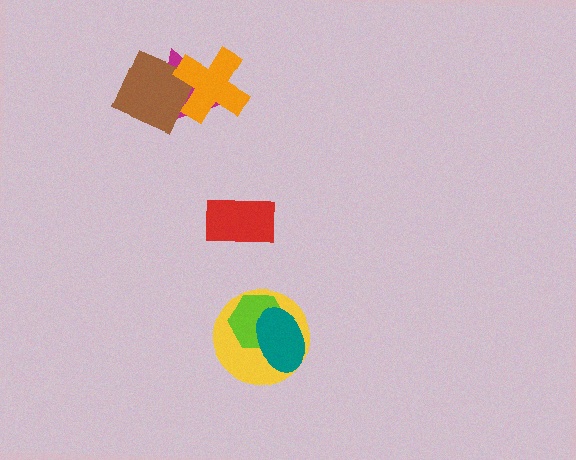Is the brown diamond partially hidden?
Yes, it is partially covered by another shape.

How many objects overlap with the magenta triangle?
2 objects overlap with the magenta triangle.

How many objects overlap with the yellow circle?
2 objects overlap with the yellow circle.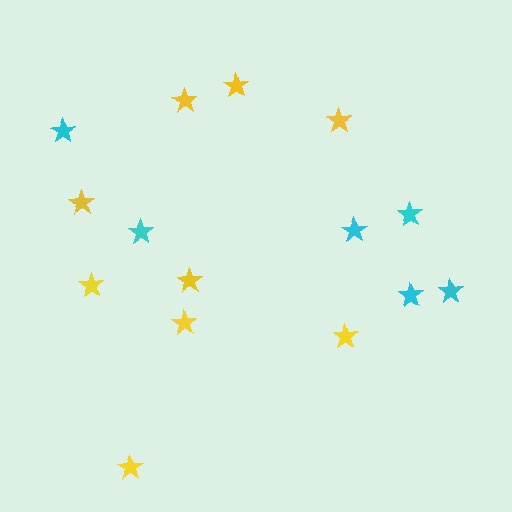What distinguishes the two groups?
There are 2 groups: one group of cyan stars (6) and one group of yellow stars (9).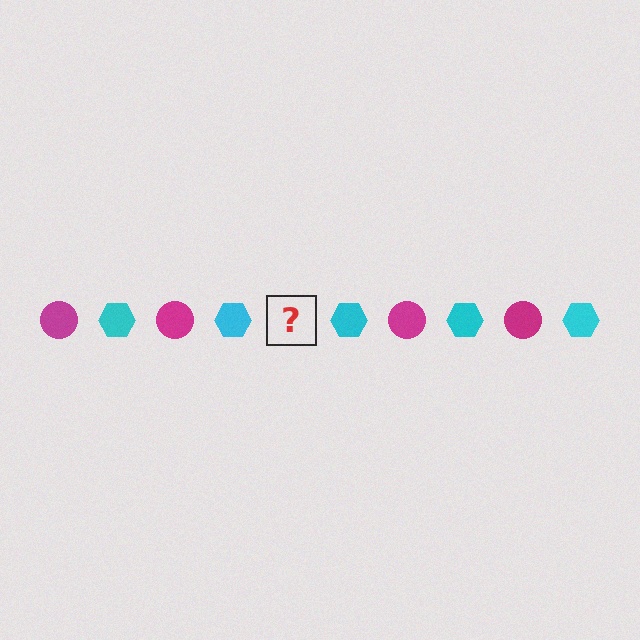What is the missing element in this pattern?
The missing element is a magenta circle.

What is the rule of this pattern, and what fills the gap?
The rule is that the pattern alternates between magenta circle and cyan hexagon. The gap should be filled with a magenta circle.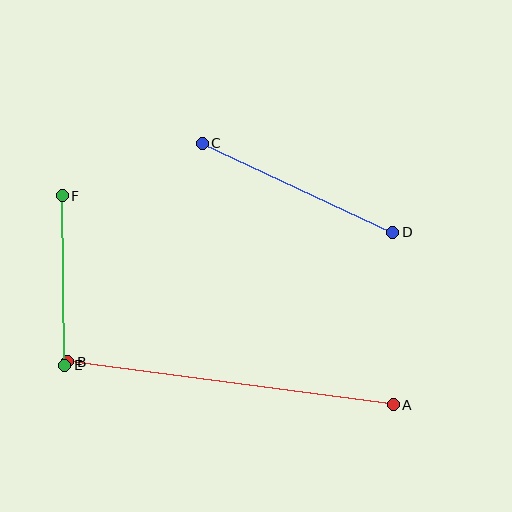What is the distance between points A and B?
The distance is approximately 328 pixels.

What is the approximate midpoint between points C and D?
The midpoint is at approximately (297, 188) pixels.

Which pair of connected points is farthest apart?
Points A and B are farthest apart.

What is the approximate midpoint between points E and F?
The midpoint is at approximately (63, 281) pixels.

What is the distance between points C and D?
The distance is approximately 210 pixels.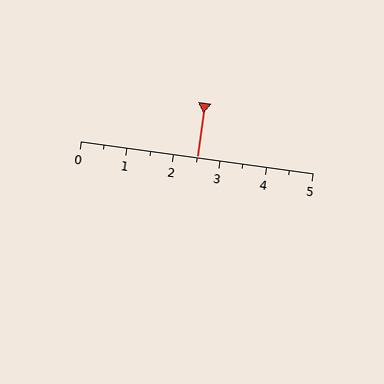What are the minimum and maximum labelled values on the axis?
The axis runs from 0 to 5.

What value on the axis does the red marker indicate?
The marker indicates approximately 2.5.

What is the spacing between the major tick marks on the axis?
The major ticks are spaced 1 apart.